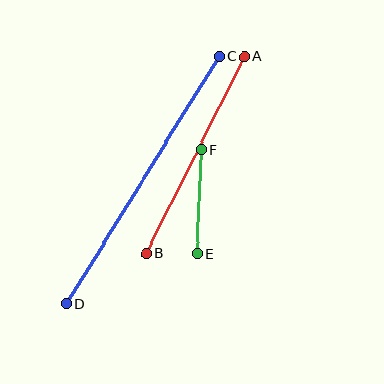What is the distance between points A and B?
The distance is approximately 220 pixels.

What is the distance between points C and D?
The distance is approximately 291 pixels.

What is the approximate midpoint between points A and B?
The midpoint is at approximately (195, 155) pixels.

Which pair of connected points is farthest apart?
Points C and D are farthest apart.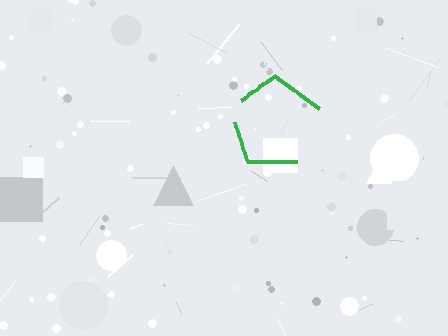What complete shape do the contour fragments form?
The contour fragments form a pentagon.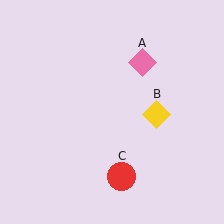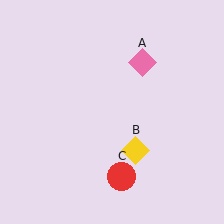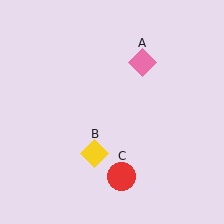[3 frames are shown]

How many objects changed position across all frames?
1 object changed position: yellow diamond (object B).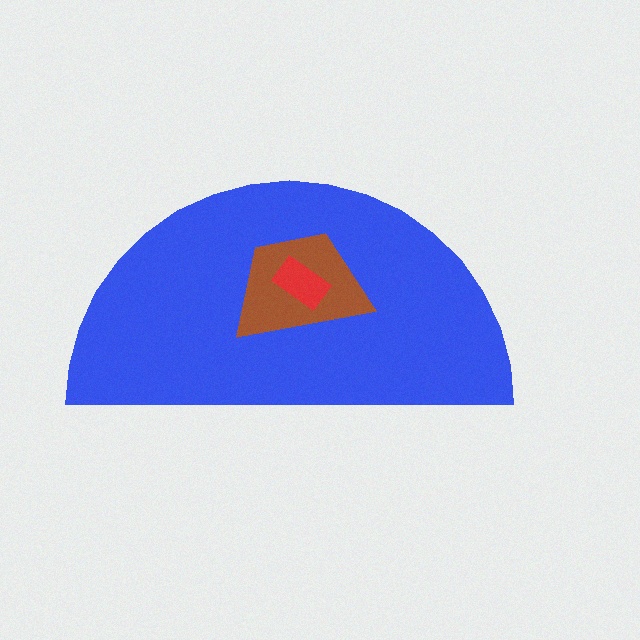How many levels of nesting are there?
3.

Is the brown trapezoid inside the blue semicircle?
Yes.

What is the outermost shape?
The blue semicircle.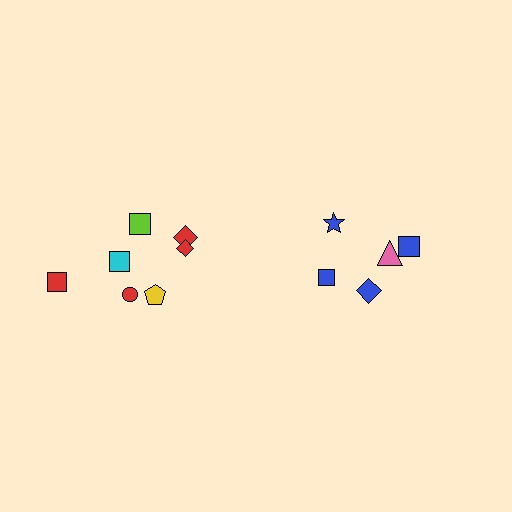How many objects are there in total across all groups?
There are 12 objects.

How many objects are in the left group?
There are 7 objects.